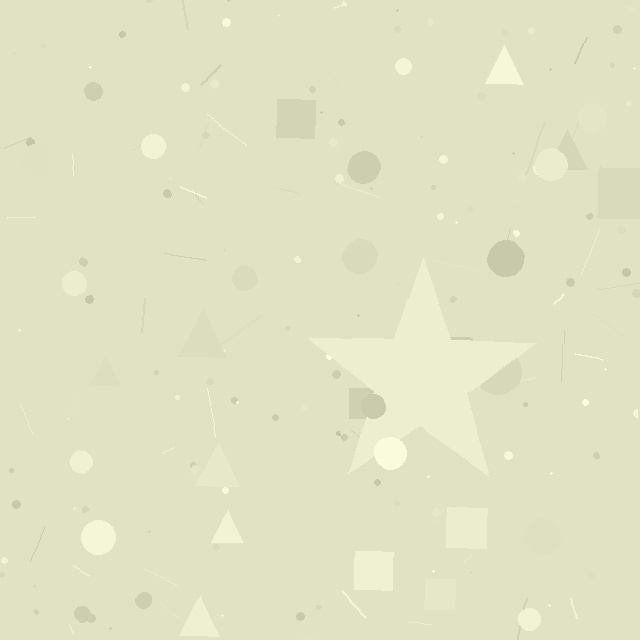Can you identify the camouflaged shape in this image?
The camouflaged shape is a star.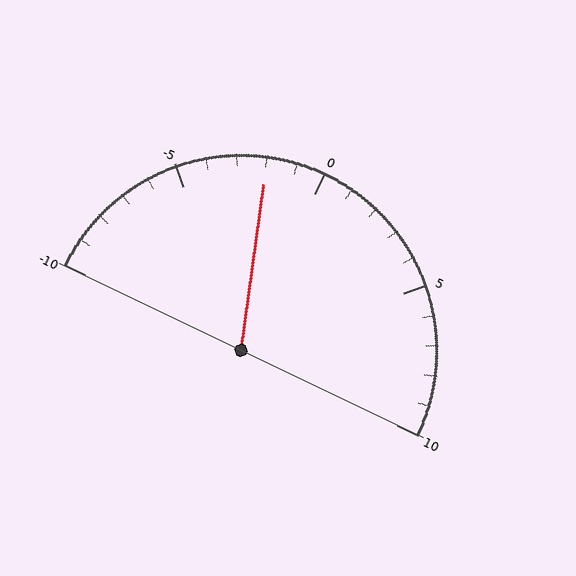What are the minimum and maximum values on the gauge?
The gauge ranges from -10 to 10.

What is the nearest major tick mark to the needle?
The nearest major tick mark is 0.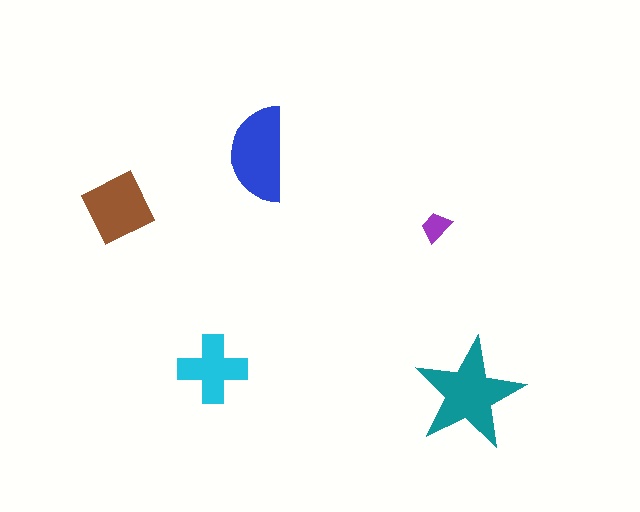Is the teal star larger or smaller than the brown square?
Larger.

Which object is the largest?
The teal star.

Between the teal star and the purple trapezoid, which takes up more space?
The teal star.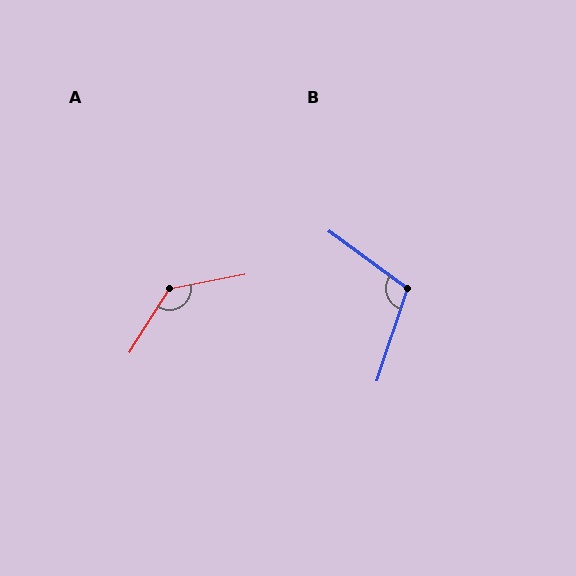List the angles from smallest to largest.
B (108°), A (133°).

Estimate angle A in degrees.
Approximately 133 degrees.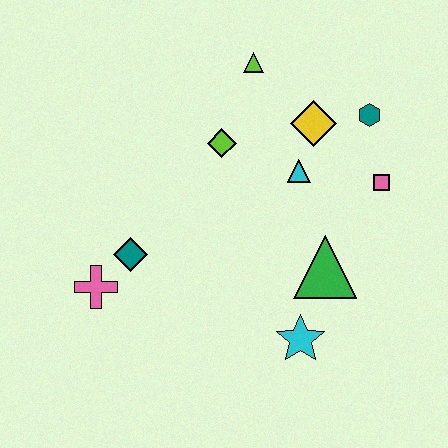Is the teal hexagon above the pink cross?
Yes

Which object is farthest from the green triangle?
The pink cross is farthest from the green triangle.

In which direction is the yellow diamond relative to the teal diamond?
The yellow diamond is to the right of the teal diamond.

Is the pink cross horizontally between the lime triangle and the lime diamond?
No